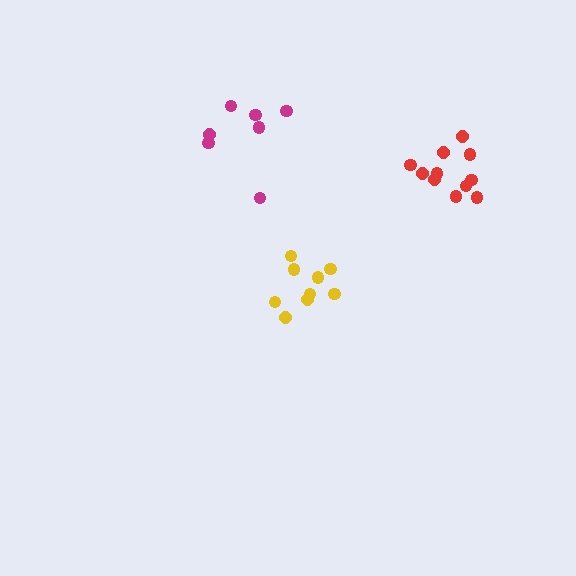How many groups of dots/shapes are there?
There are 3 groups.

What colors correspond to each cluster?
The clusters are colored: yellow, magenta, red.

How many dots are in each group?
Group 1: 9 dots, Group 2: 7 dots, Group 3: 11 dots (27 total).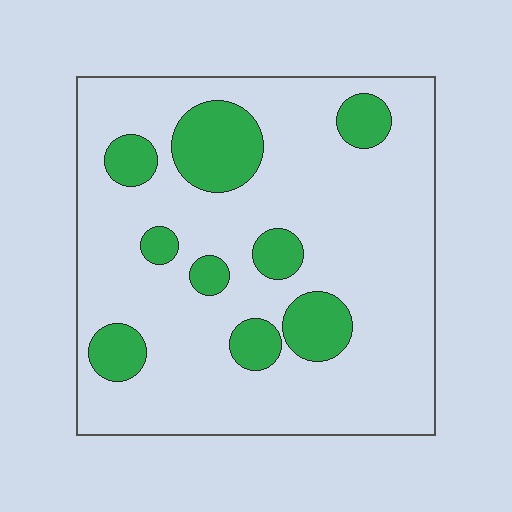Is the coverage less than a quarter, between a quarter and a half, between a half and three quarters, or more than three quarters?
Less than a quarter.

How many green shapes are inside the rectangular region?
9.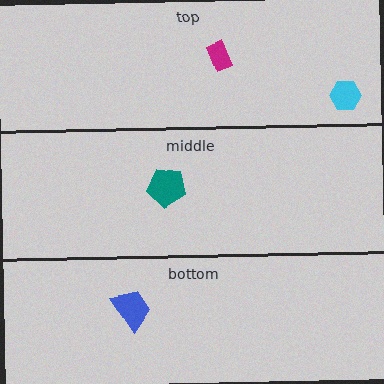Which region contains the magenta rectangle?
The top region.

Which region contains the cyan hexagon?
The top region.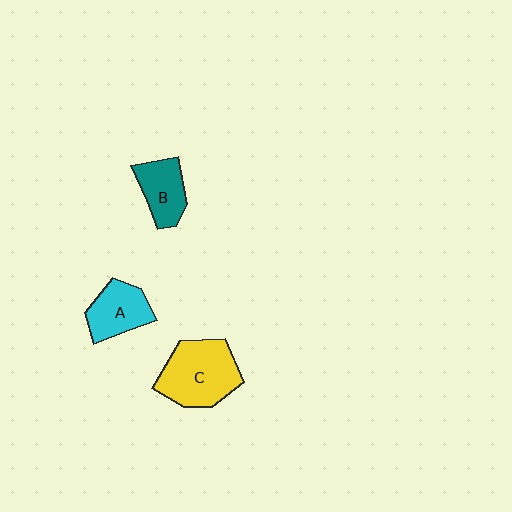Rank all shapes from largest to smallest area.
From largest to smallest: C (yellow), A (cyan), B (teal).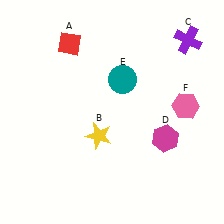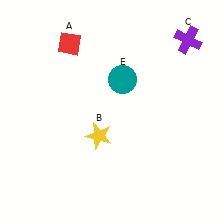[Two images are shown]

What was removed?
The pink hexagon (F), the magenta hexagon (D) were removed in Image 2.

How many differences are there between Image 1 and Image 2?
There are 2 differences between the two images.